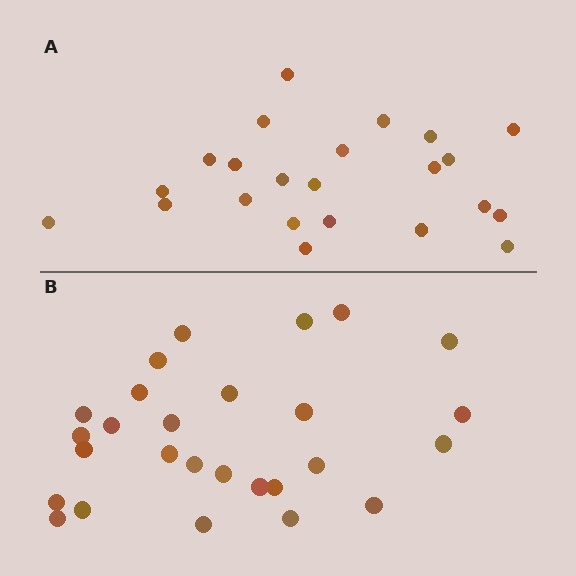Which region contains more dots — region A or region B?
Region B (the bottom region) has more dots.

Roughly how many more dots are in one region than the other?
Region B has about 4 more dots than region A.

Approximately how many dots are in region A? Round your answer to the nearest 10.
About 20 dots. (The exact count is 23, which rounds to 20.)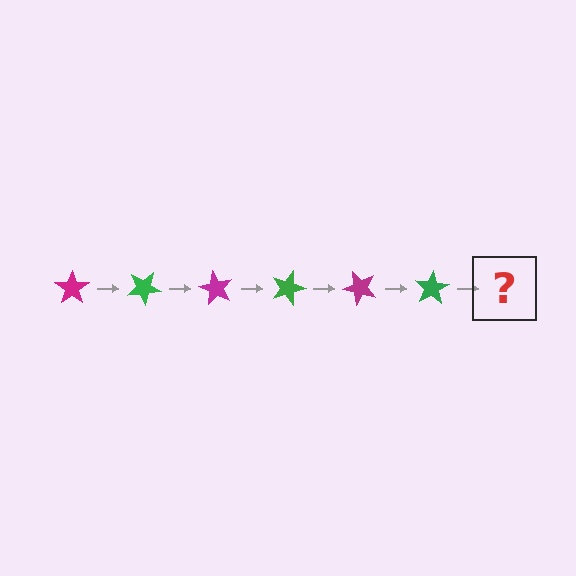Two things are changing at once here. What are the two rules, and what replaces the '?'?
The two rules are that it rotates 30 degrees each step and the color cycles through magenta and green. The '?' should be a magenta star, rotated 180 degrees from the start.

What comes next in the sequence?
The next element should be a magenta star, rotated 180 degrees from the start.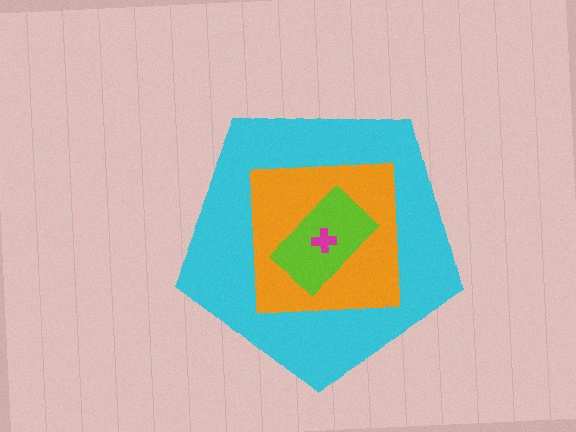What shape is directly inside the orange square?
The lime rectangle.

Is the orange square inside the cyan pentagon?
Yes.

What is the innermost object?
The magenta cross.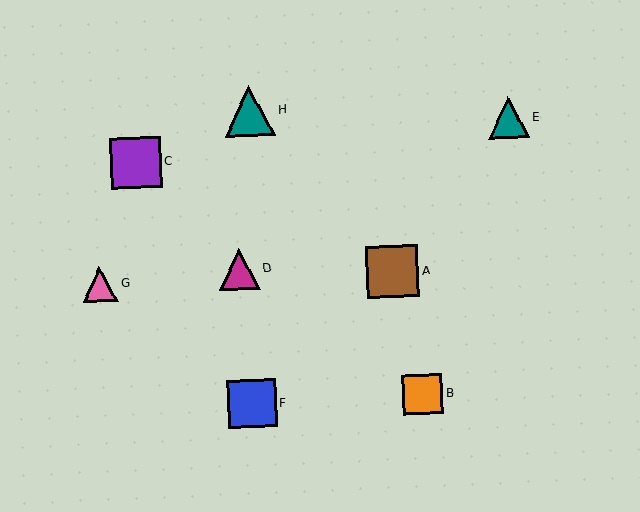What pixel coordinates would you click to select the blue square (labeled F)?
Click at (252, 404) to select the blue square F.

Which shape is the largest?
The brown square (labeled A) is the largest.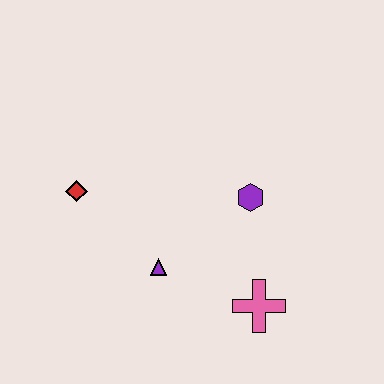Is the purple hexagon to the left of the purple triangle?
No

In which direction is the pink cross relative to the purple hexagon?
The pink cross is below the purple hexagon.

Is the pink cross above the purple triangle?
No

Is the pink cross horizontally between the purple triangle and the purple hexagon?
No